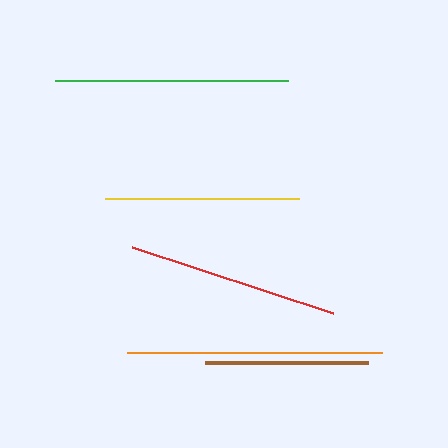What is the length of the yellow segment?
The yellow segment is approximately 194 pixels long.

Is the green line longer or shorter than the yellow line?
The green line is longer than the yellow line.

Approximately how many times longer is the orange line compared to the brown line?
The orange line is approximately 1.6 times the length of the brown line.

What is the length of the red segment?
The red segment is approximately 212 pixels long.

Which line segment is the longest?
The orange line is the longest at approximately 255 pixels.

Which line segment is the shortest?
The brown line is the shortest at approximately 163 pixels.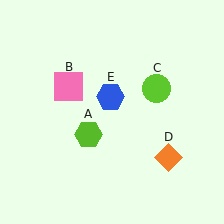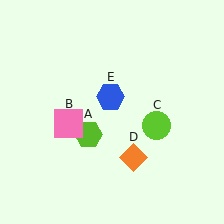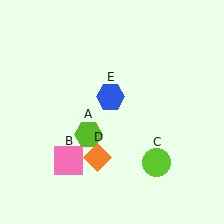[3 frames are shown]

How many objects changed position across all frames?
3 objects changed position: pink square (object B), lime circle (object C), orange diamond (object D).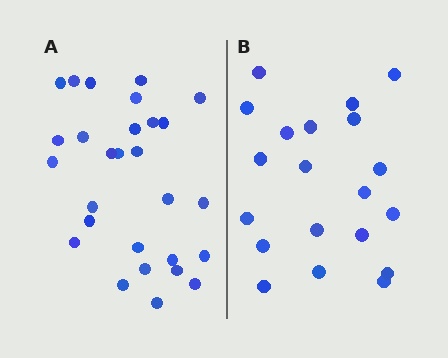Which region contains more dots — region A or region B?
Region A (the left region) has more dots.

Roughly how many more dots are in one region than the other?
Region A has roughly 8 or so more dots than region B.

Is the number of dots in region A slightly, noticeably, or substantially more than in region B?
Region A has noticeably more, but not dramatically so. The ratio is roughly 1.4 to 1.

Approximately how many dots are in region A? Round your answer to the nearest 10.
About 30 dots. (The exact count is 28, which rounds to 30.)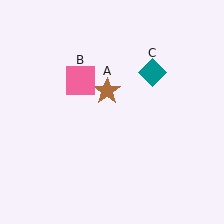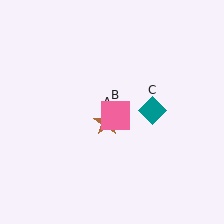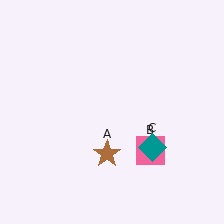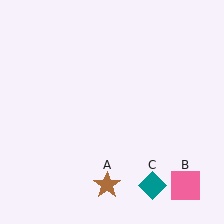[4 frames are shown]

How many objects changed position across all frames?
3 objects changed position: brown star (object A), pink square (object B), teal diamond (object C).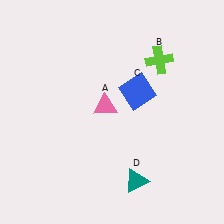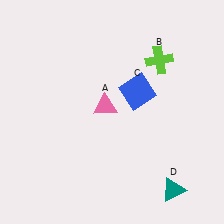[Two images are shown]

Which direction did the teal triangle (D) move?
The teal triangle (D) moved right.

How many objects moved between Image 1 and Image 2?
1 object moved between the two images.